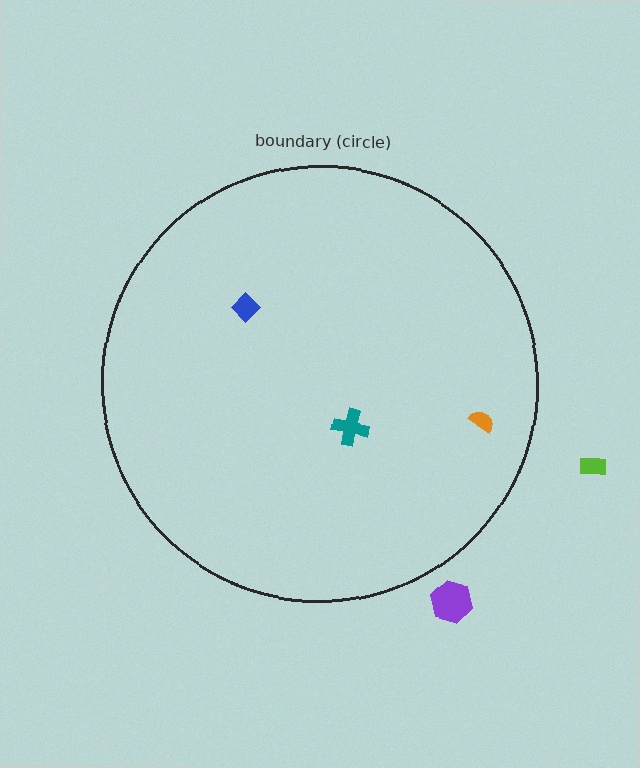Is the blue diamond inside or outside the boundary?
Inside.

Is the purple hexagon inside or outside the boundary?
Outside.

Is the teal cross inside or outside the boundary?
Inside.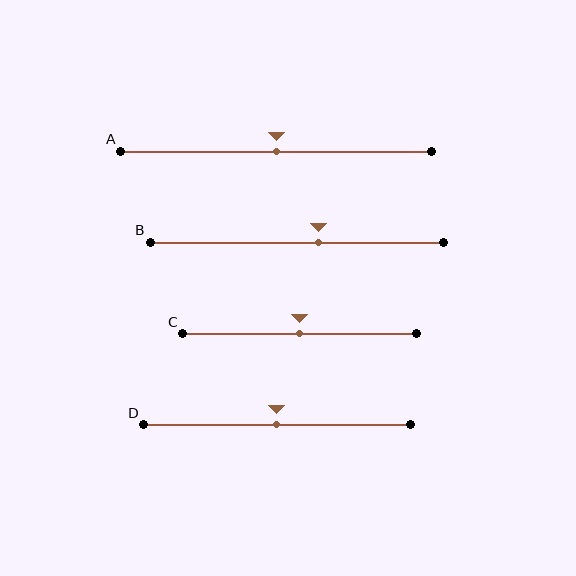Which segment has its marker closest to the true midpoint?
Segment A has its marker closest to the true midpoint.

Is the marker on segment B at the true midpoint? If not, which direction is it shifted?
No, the marker on segment B is shifted to the right by about 8% of the segment length.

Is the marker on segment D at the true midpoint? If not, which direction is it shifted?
Yes, the marker on segment D is at the true midpoint.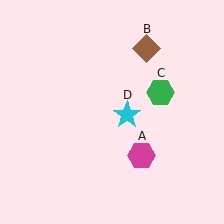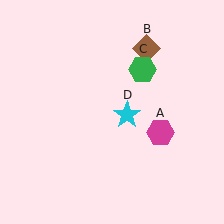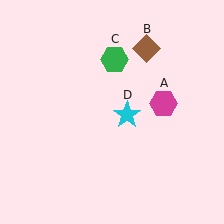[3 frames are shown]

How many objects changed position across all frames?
2 objects changed position: magenta hexagon (object A), green hexagon (object C).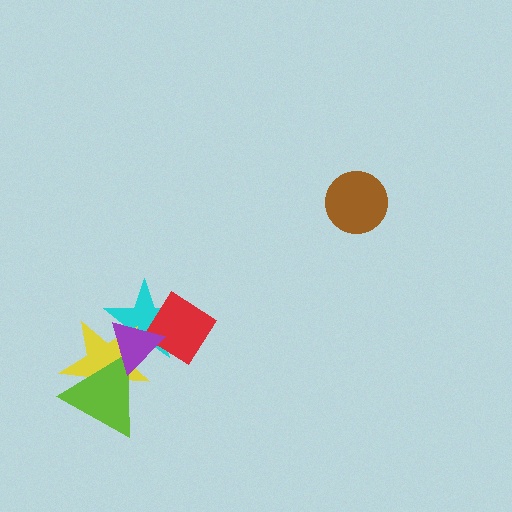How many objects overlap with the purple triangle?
4 objects overlap with the purple triangle.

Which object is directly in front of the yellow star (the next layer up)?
The lime triangle is directly in front of the yellow star.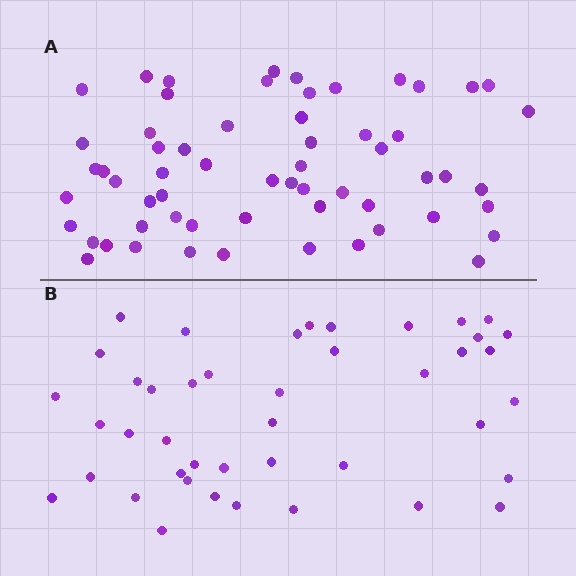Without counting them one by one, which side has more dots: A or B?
Region A (the top region) has more dots.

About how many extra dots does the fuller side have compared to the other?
Region A has approximately 15 more dots than region B.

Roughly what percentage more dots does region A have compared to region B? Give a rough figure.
About 40% more.